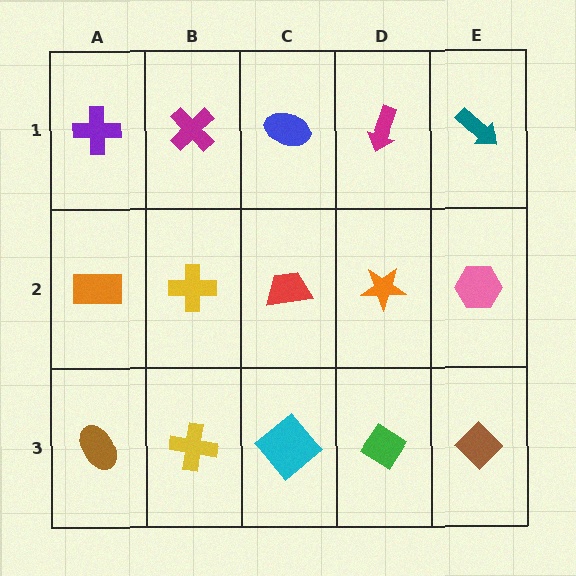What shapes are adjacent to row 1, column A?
An orange rectangle (row 2, column A), a magenta cross (row 1, column B).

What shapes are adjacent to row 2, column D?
A magenta arrow (row 1, column D), a green diamond (row 3, column D), a red trapezoid (row 2, column C), a pink hexagon (row 2, column E).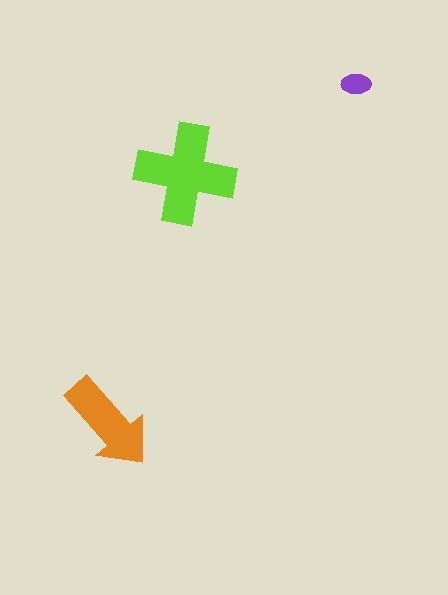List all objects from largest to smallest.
The lime cross, the orange arrow, the purple ellipse.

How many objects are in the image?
There are 3 objects in the image.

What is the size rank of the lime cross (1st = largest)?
1st.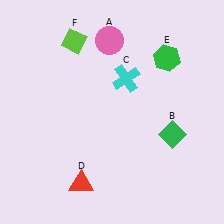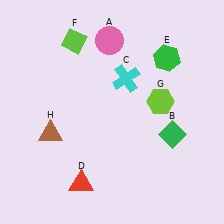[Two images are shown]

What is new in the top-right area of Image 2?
A lime hexagon (G) was added in the top-right area of Image 2.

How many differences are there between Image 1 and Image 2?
There are 2 differences between the two images.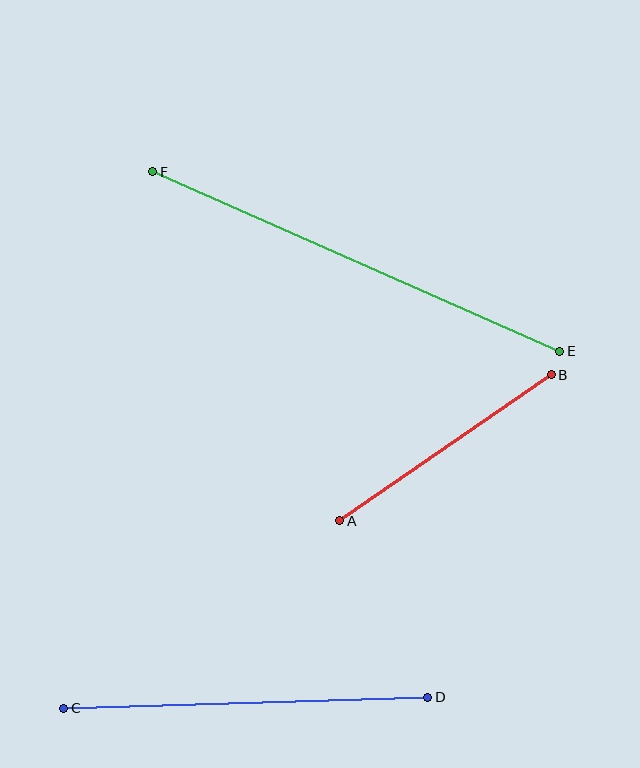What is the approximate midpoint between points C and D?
The midpoint is at approximately (246, 703) pixels.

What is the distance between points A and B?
The distance is approximately 257 pixels.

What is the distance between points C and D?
The distance is approximately 364 pixels.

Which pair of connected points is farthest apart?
Points E and F are farthest apart.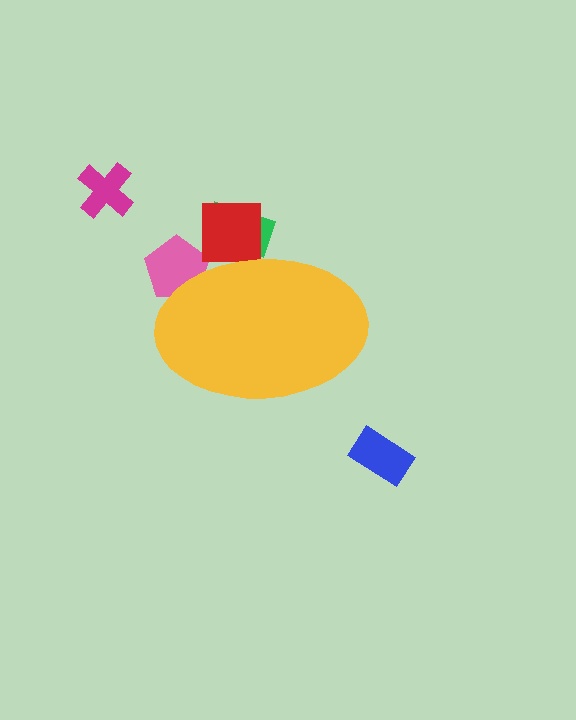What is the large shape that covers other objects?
A yellow ellipse.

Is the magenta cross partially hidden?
No, the magenta cross is fully visible.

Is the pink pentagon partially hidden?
Yes, the pink pentagon is partially hidden behind the yellow ellipse.